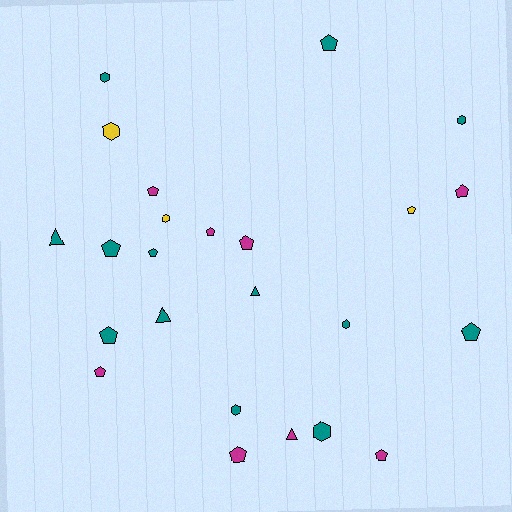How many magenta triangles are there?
There is 1 magenta triangle.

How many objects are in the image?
There are 24 objects.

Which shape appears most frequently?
Pentagon, with 13 objects.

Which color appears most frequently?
Teal, with 13 objects.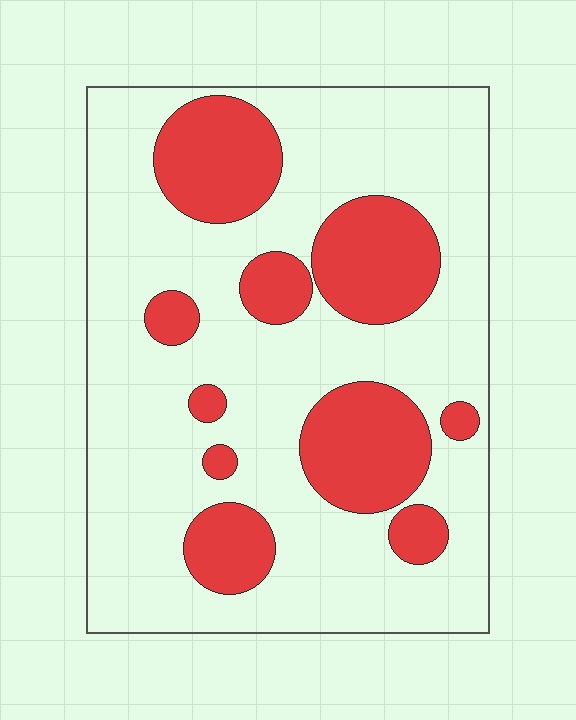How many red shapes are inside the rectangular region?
10.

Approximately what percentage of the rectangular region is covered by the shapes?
Approximately 25%.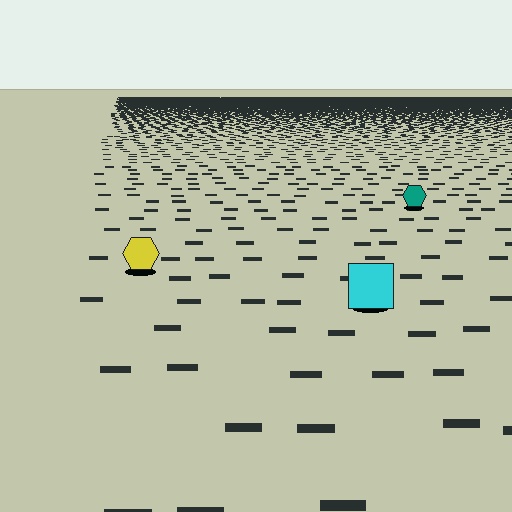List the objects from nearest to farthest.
From nearest to farthest: the cyan square, the yellow hexagon, the teal hexagon.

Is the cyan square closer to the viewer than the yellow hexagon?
Yes. The cyan square is closer — you can tell from the texture gradient: the ground texture is coarser near it.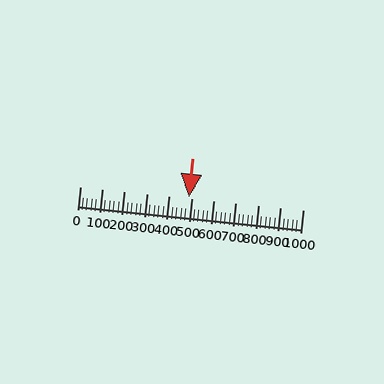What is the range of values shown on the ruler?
The ruler shows values from 0 to 1000.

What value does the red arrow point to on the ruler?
The red arrow points to approximately 491.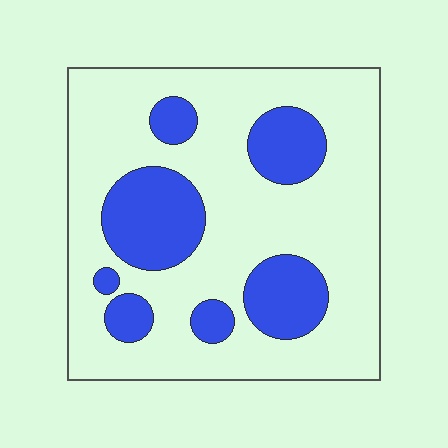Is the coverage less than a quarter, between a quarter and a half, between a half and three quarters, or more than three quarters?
Between a quarter and a half.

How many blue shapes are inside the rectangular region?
7.